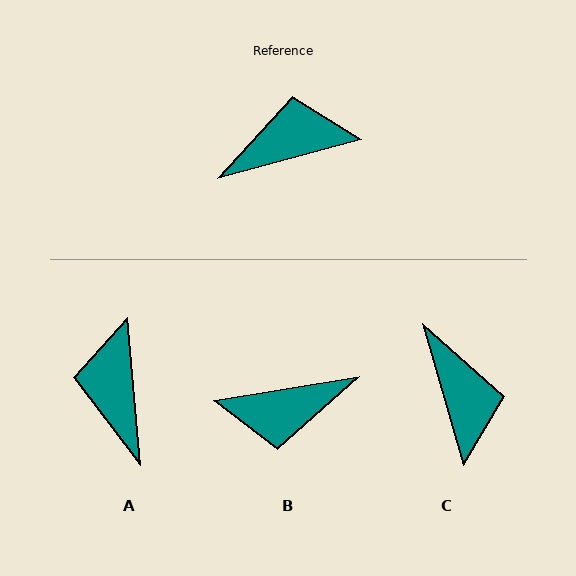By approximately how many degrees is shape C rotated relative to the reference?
Approximately 89 degrees clockwise.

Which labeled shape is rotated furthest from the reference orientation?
B, about 175 degrees away.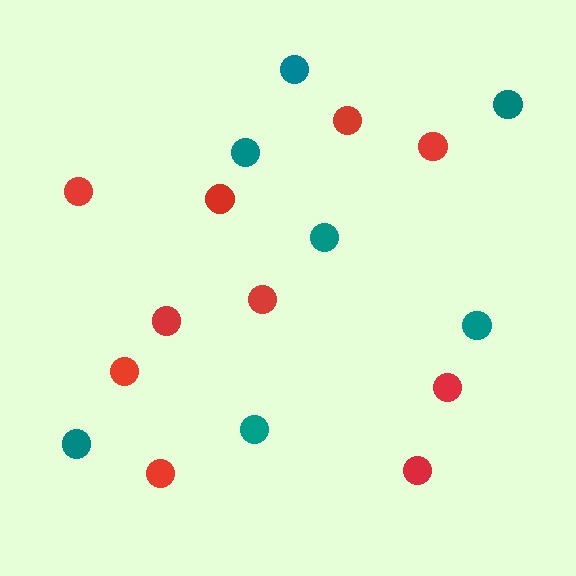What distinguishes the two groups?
There are 2 groups: one group of red circles (10) and one group of teal circles (7).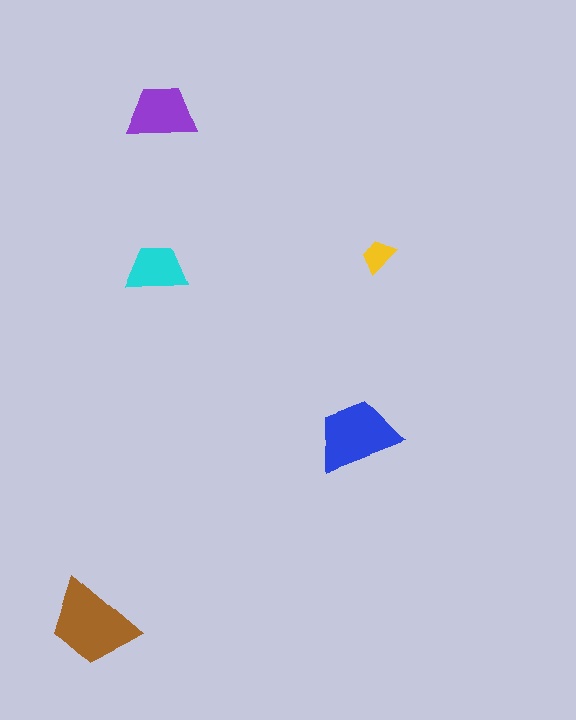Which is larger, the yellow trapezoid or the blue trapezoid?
The blue one.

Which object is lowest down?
The brown trapezoid is bottommost.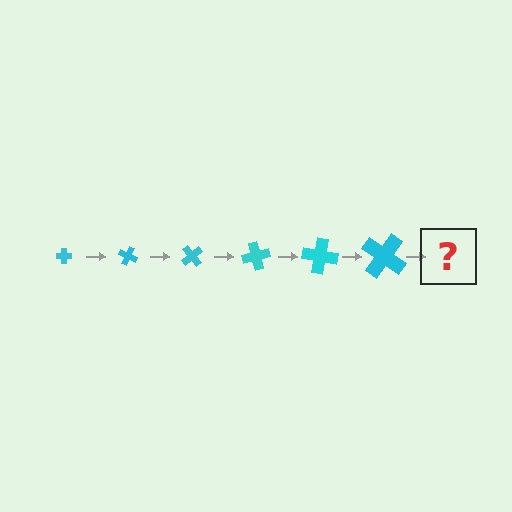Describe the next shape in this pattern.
It should be a cross, larger than the previous one and rotated 150 degrees from the start.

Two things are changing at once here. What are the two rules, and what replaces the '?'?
The two rules are that the cross grows larger each step and it rotates 25 degrees each step. The '?' should be a cross, larger than the previous one and rotated 150 degrees from the start.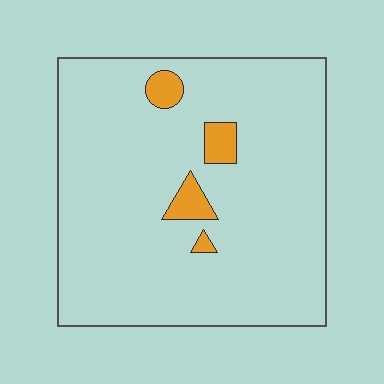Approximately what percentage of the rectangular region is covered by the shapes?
Approximately 5%.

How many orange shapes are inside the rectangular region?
4.